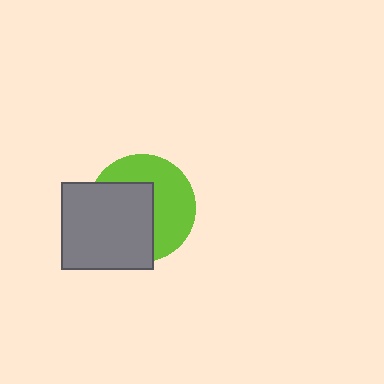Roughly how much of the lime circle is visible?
About half of it is visible (roughly 50%).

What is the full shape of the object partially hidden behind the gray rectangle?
The partially hidden object is a lime circle.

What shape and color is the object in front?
The object in front is a gray rectangle.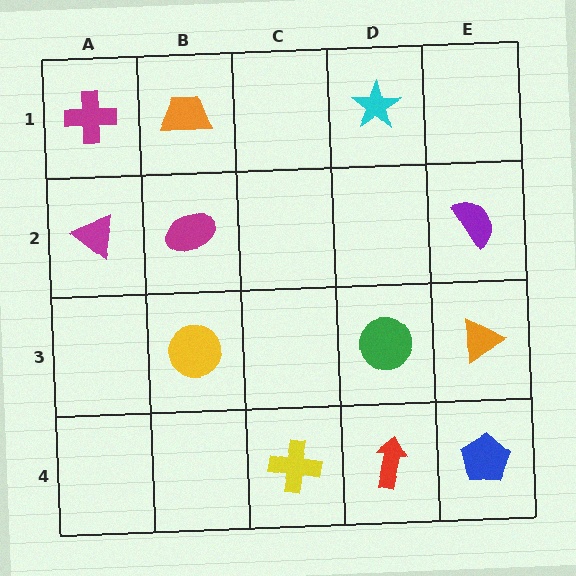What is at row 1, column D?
A cyan star.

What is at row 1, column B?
An orange trapezoid.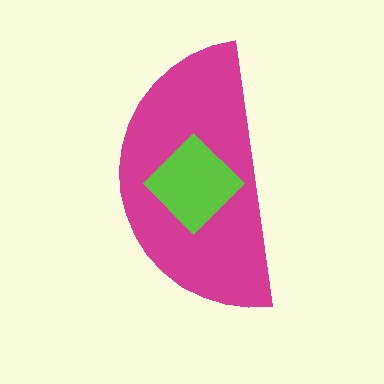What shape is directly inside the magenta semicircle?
The lime diamond.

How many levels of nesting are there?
2.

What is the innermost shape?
The lime diamond.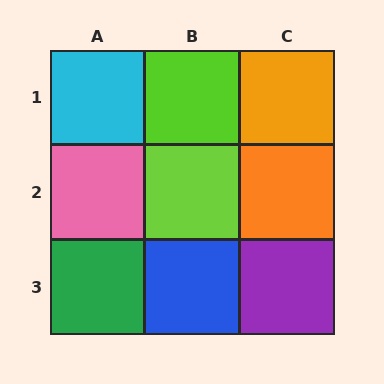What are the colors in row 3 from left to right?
Green, blue, purple.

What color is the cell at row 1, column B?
Lime.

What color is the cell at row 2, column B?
Lime.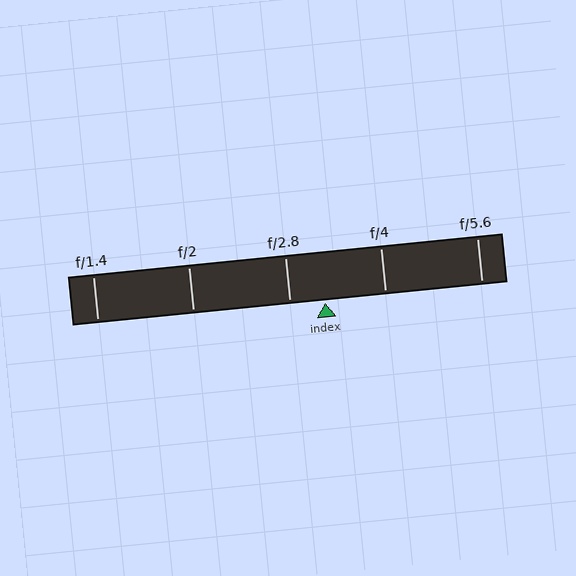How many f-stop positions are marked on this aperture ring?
There are 5 f-stop positions marked.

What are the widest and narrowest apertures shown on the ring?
The widest aperture shown is f/1.4 and the narrowest is f/5.6.